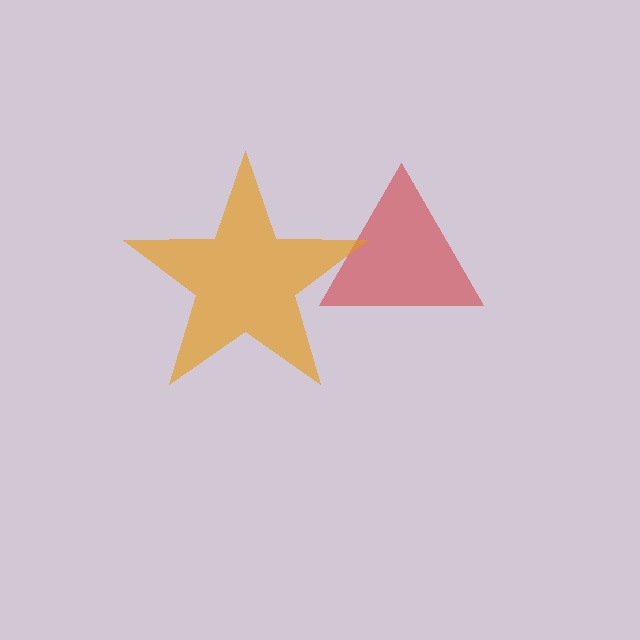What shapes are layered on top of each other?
The layered shapes are: a red triangle, an orange star.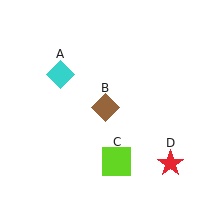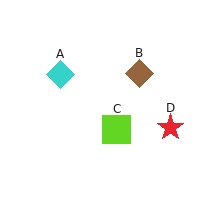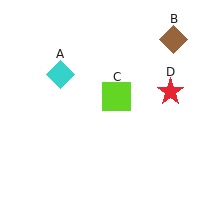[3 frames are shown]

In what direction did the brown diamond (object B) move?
The brown diamond (object B) moved up and to the right.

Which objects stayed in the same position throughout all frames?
Cyan diamond (object A) remained stationary.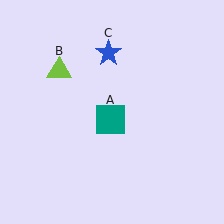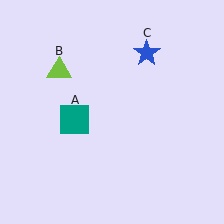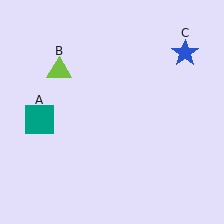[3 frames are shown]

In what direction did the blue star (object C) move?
The blue star (object C) moved right.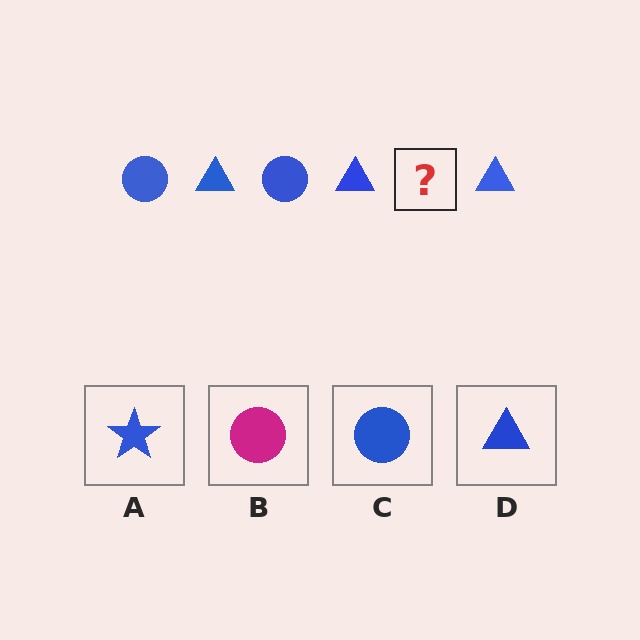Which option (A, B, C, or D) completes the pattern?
C.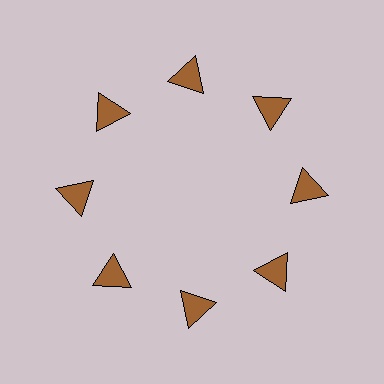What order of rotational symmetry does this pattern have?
This pattern has 8-fold rotational symmetry.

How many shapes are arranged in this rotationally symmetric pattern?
There are 8 shapes, arranged in 8 groups of 1.